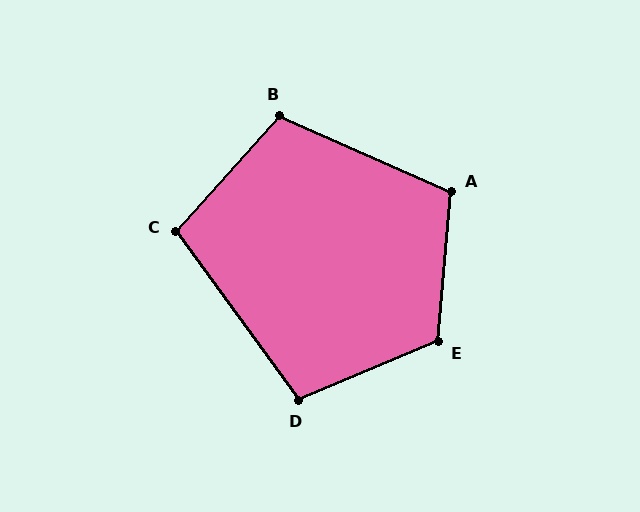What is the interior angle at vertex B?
Approximately 108 degrees (obtuse).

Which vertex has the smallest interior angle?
C, at approximately 102 degrees.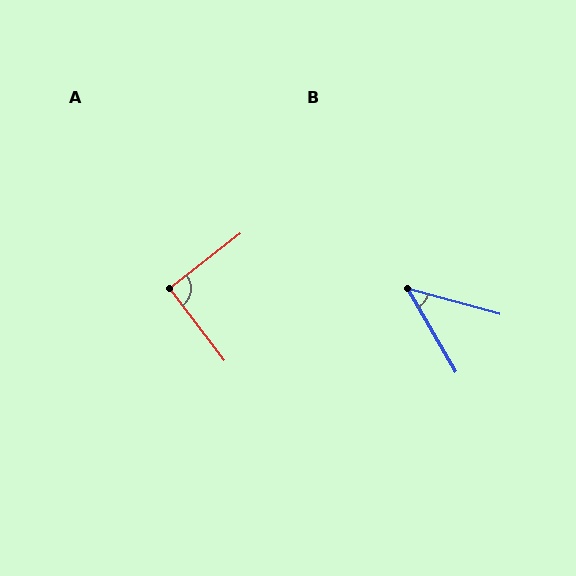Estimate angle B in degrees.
Approximately 44 degrees.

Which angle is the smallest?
B, at approximately 44 degrees.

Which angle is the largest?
A, at approximately 90 degrees.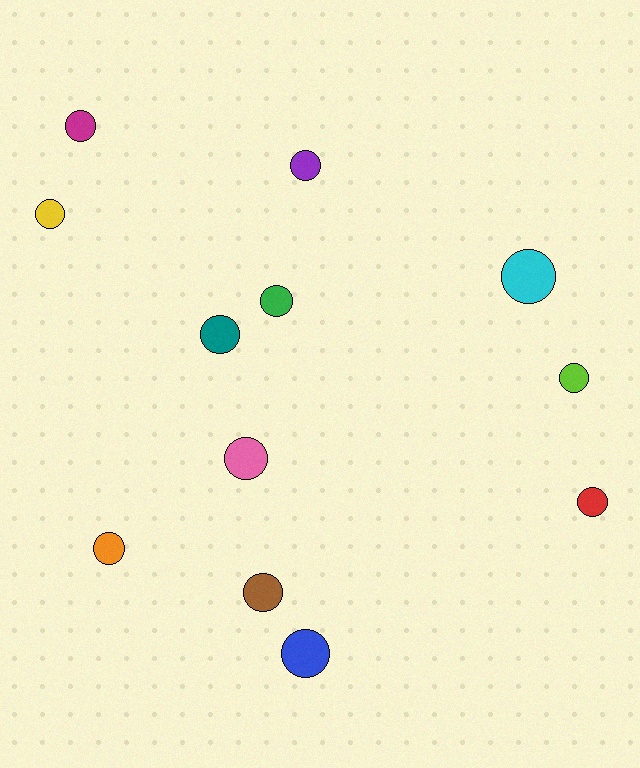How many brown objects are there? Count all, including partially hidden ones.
There is 1 brown object.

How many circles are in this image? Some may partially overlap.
There are 12 circles.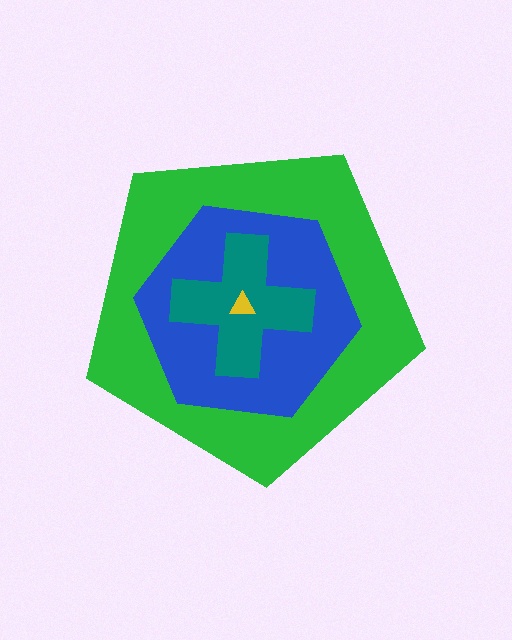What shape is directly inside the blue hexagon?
The teal cross.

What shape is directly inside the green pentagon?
The blue hexagon.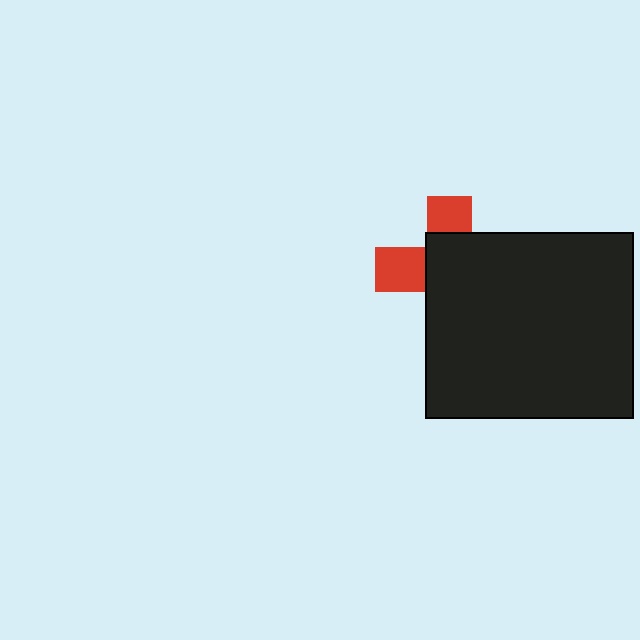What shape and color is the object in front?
The object in front is a black rectangle.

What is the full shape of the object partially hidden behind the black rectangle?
The partially hidden object is a red cross.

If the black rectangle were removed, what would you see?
You would see the complete red cross.